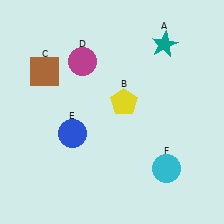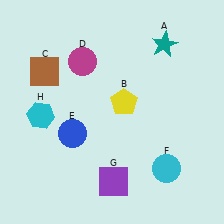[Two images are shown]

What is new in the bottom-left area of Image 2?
A cyan hexagon (H) was added in the bottom-left area of Image 2.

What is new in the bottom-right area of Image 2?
A purple square (G) was added in the bottom-right area of Image 2.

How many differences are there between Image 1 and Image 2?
There are 2 differences between the two images.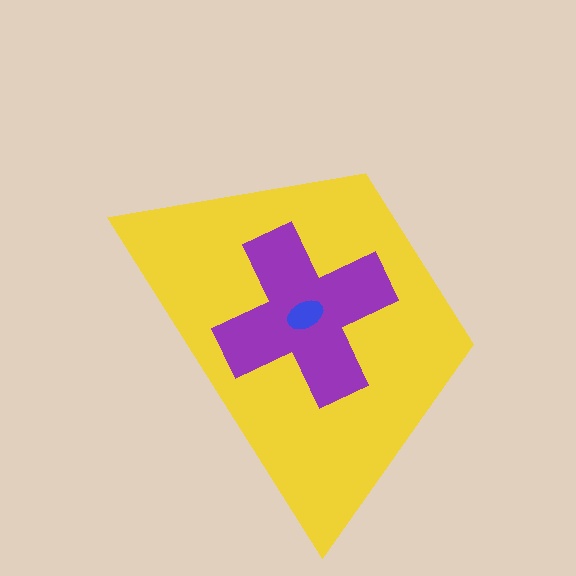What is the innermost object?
The blue ellipse.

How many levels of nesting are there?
3.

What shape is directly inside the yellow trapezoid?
The purple cross.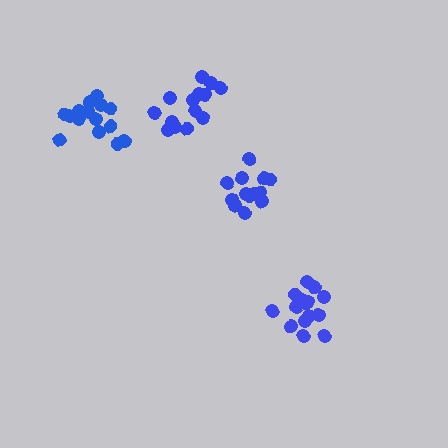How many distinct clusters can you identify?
There are 4 distinct clusters.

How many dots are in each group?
Group 1: 14 dots, Group 2: 16 dots, Group 3: 15 dots, Group 4: 13 dots (58 total).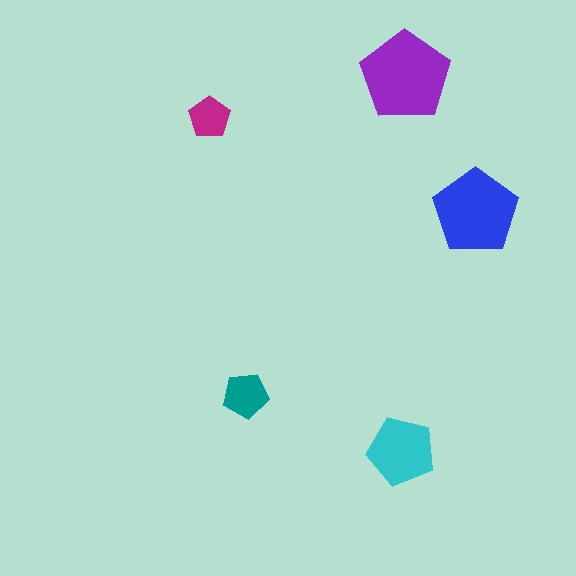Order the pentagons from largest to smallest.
the purple one, the blue one, the cyan one, the teal one, the magenta one.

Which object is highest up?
The purple pentagon is topmost.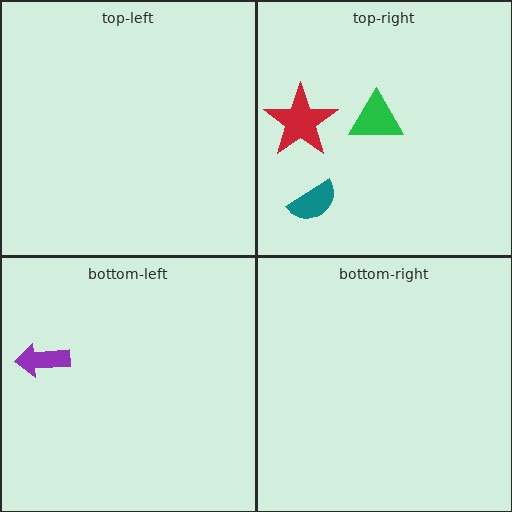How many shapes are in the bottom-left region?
1.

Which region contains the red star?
The top-right region.